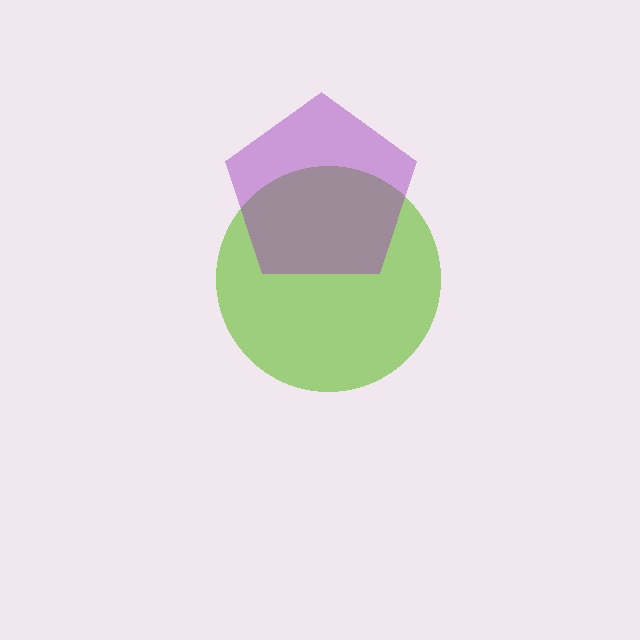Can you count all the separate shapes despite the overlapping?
Yes, there are 2 separate shapes.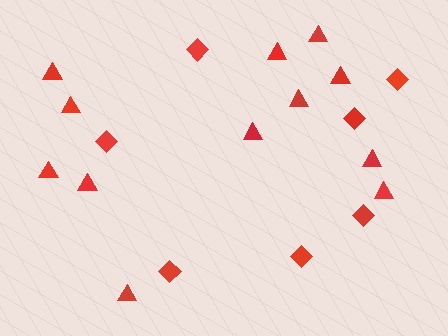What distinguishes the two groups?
There are 2 groups: one group of triangles (12) and one group of diamonds (7).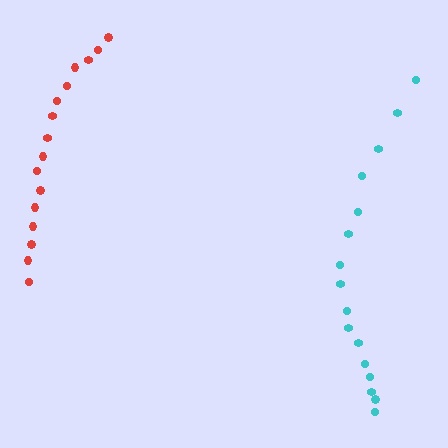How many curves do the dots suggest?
There are 2 distinct paths.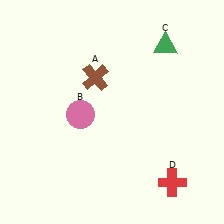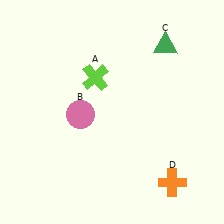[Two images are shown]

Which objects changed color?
A changed from brown to lime. D changed from red to orange.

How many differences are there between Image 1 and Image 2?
There are 2 differences between the two images.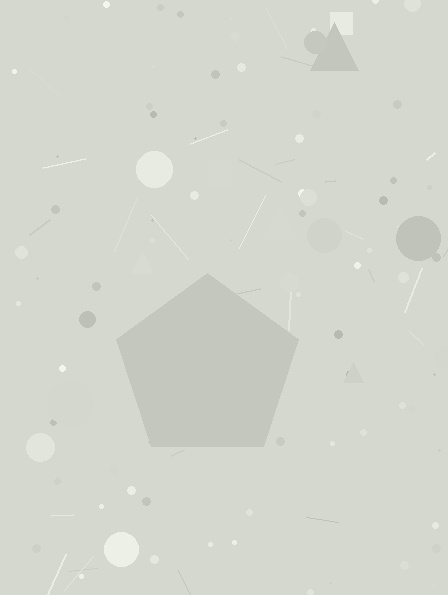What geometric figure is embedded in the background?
A pentagon is embedded in the background.